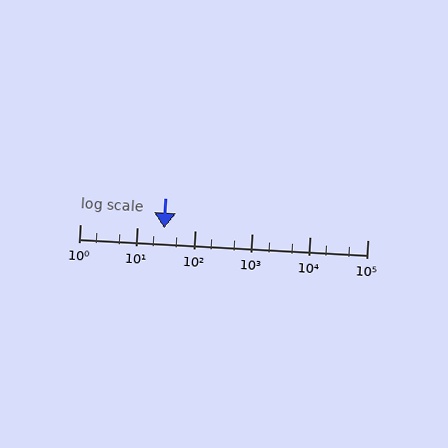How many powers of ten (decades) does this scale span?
The scale spans 5 decades, from 1 to 100000.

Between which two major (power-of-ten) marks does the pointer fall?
The pointer is between 10 and 100.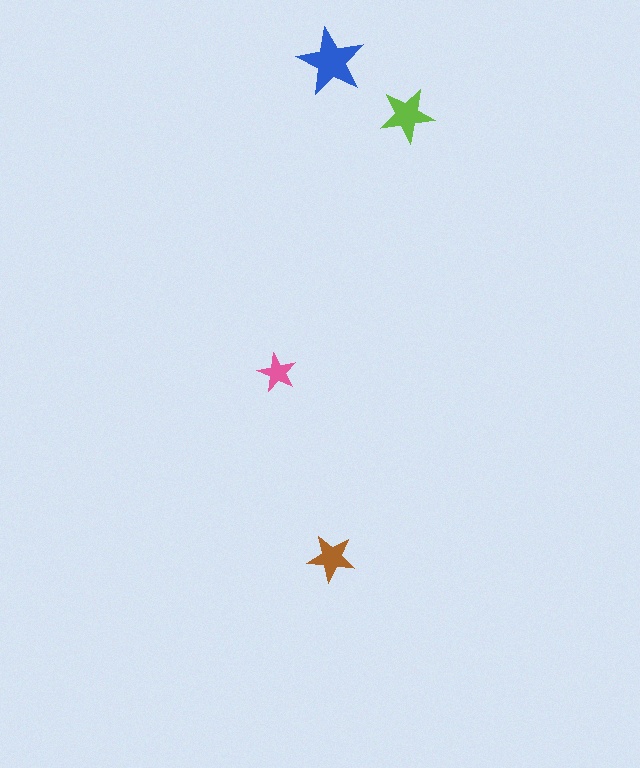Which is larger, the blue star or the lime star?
The blue one.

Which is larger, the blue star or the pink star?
The blue one.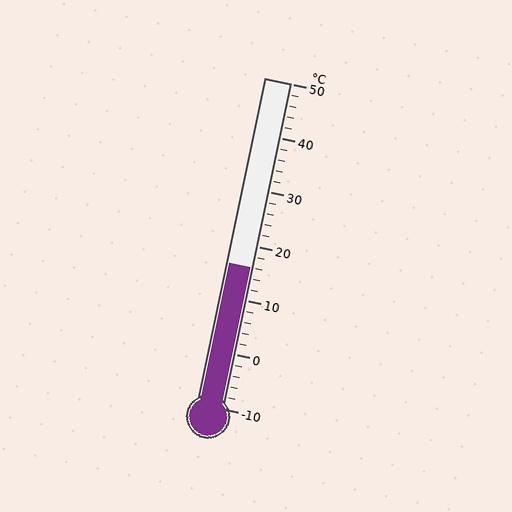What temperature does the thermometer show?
The thermometer shows approximately 16°C.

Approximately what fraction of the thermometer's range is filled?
The thermometer is filled to approximately 45% of its range.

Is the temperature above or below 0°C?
The temperature is above 0°C.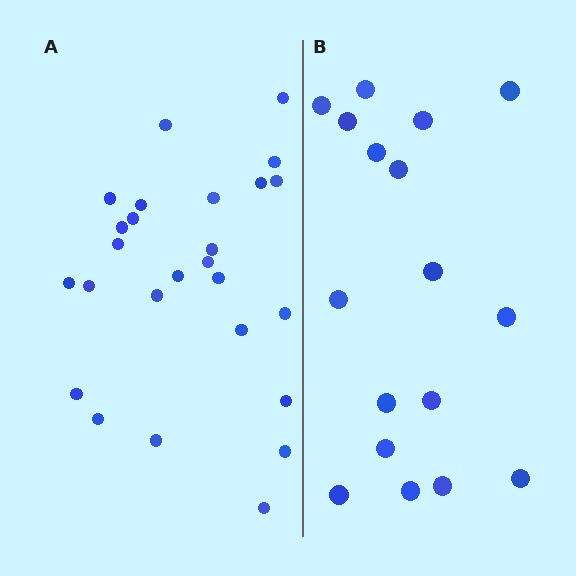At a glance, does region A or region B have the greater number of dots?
Region A (the left region) has more dots.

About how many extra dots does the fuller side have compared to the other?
Region A has roughly 8 or so more dots than region B.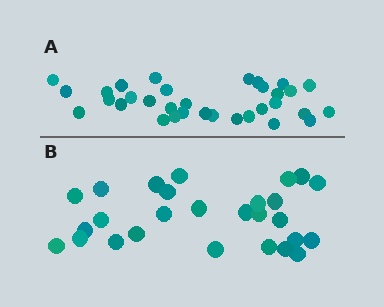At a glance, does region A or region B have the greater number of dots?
Region A (the top region) has more dots.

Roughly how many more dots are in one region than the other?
Region A has about 6 more dots than region B.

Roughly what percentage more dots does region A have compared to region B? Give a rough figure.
About 20% more.